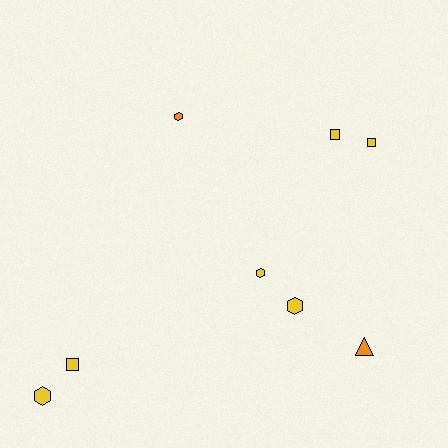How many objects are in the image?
There are 8 objects.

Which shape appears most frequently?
Hexagon, with 4 objects.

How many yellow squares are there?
There are 3 yellow squares.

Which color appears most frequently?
Yellow, with 6 objects.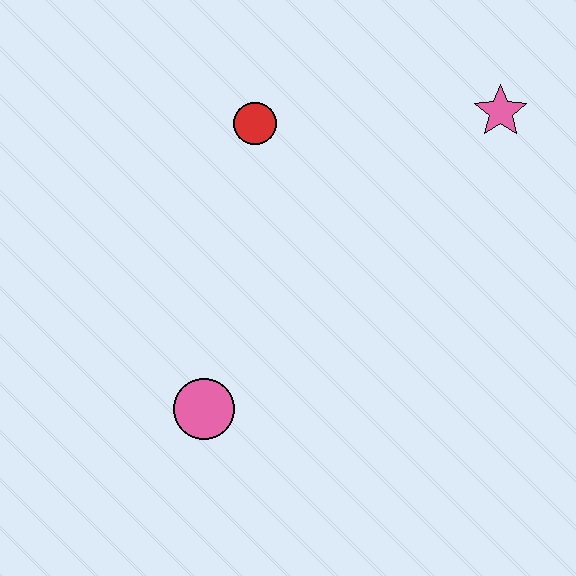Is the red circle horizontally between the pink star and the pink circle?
Yes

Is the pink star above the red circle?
Yes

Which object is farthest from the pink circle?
The pink star is farthest from the pink circle.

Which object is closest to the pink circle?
The red circle is closest to the pink circle.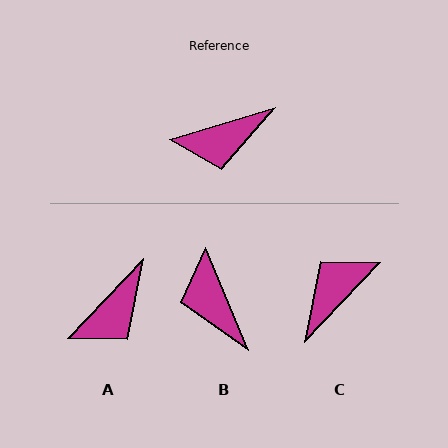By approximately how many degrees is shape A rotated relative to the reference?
Approximately 30 degrees counter-clockwise.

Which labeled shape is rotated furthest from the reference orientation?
C, about 151 degrees away.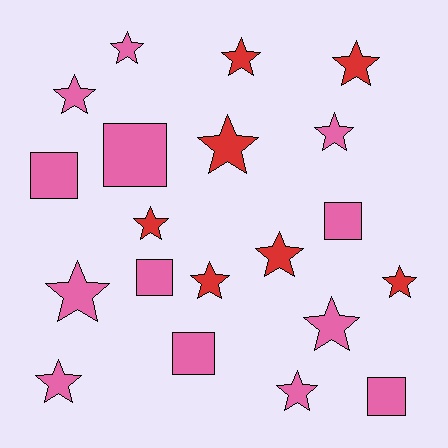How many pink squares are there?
There are 6 pink squares.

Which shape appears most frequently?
Star, with 14 objects.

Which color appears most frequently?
Pink, with 13 objects.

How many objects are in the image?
There are 20 objects.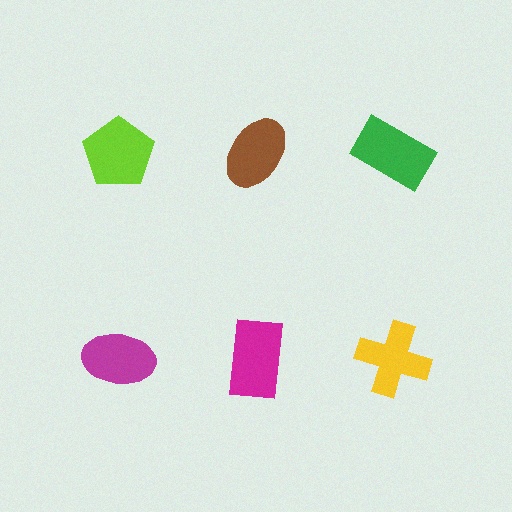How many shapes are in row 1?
3 shapes.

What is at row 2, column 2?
A magenta rectangle.